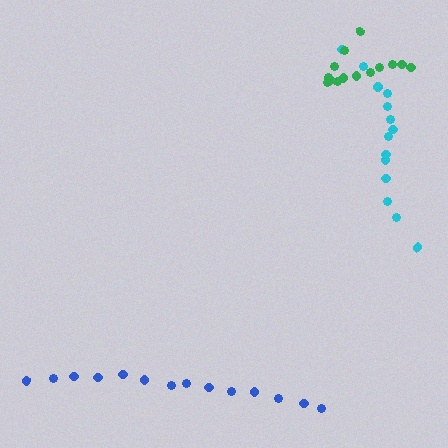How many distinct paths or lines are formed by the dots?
There are 3 distinct paths.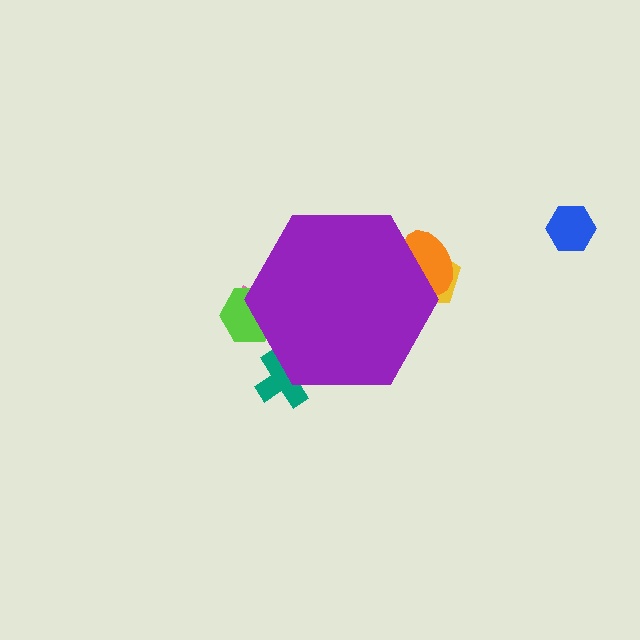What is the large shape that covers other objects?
A purple hexagon.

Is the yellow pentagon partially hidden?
Yes, the yellow pentagon is partially hidden behind the purple hexagon.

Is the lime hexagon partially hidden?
Yes, the lime hexagon is partially hidden behind the purple hexagon.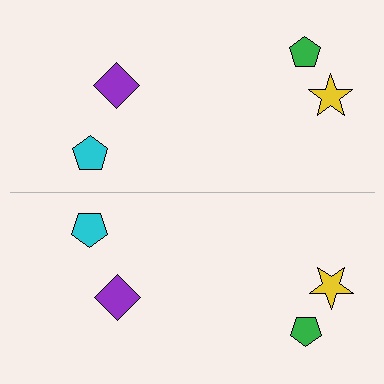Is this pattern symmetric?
Yes, this pattern has bilateral (reflection) symmetry.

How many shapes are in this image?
There are 8 shapes in this image.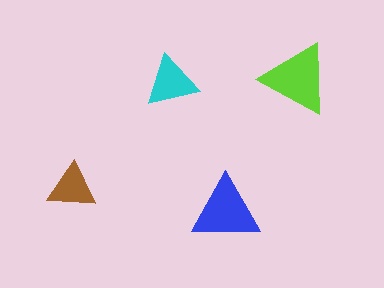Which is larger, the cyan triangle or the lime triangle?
The lime one.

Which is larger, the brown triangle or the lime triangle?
The lime one.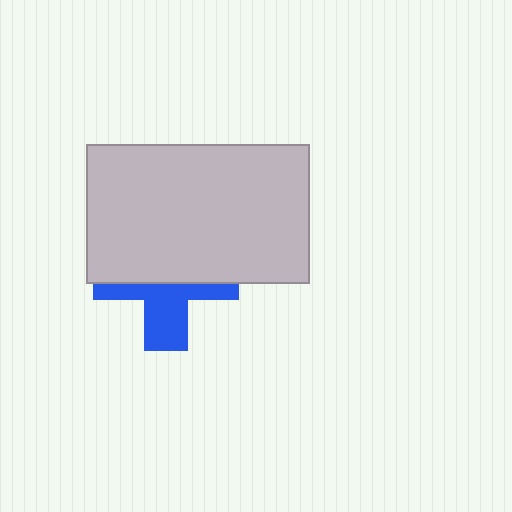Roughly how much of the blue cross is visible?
A small part of it is visible (roughly 42%).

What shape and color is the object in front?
The object in front is a light gray rectangle.